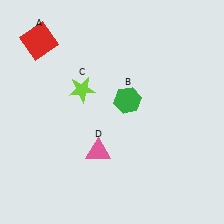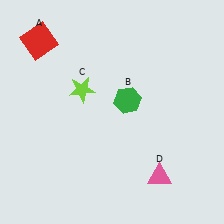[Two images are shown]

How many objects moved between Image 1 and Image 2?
1 object moved between the two images.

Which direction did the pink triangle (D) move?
The pink triangle (D) moved right.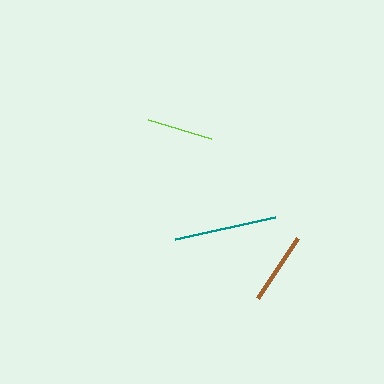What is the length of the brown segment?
The brown segment is approximately 72 pixels long.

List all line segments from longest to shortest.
From longest to shortest: teal, brown, lime.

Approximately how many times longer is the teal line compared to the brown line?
The teal line is approximately 1.4 times the length of the brown line.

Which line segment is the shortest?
The lime line is the shortest at approximately 65 pixels.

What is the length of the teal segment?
The teal segment is approximately 102 pixels long.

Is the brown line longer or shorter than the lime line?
The brown line is longer than the lime line.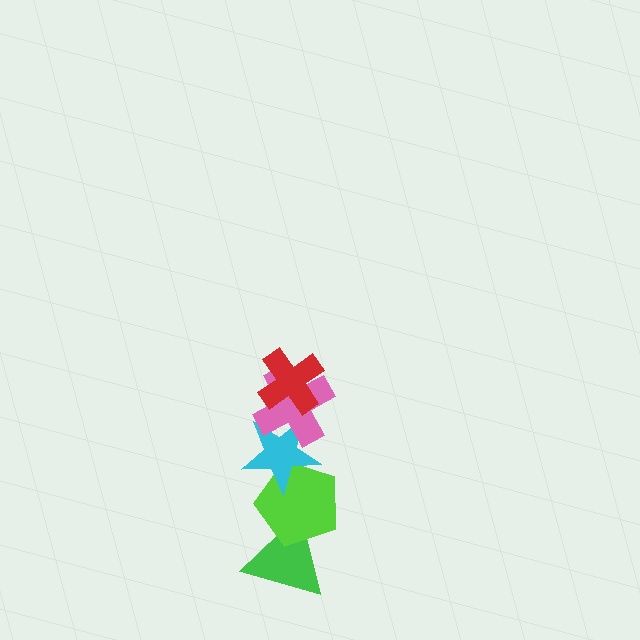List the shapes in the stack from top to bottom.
From top to bottom: the red cross, the pink cross, the cyan star, the lime pentagon, the green triangle.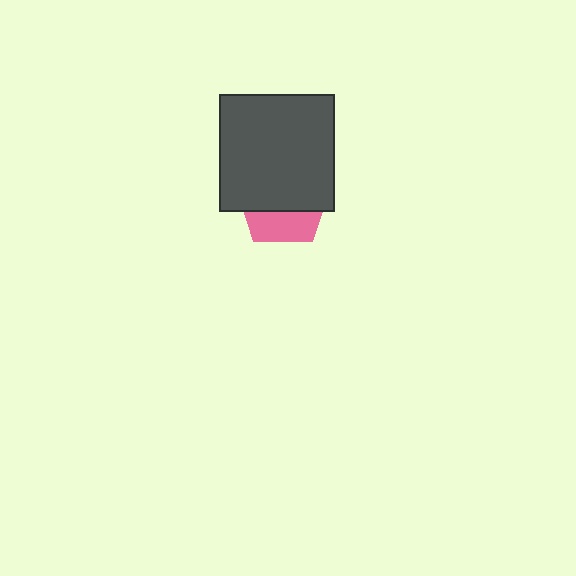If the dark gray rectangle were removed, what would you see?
You would see the complete pink pentagon.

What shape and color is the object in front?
The object in front is a dark gray rectangle.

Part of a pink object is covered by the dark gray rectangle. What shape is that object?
It is a pentagon.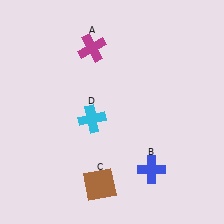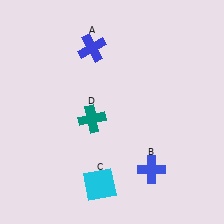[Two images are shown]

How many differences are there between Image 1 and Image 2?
There are 3 differences between the two images.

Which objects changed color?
A changed from magenta to blue. C changed from brown to cyan. D changed from cyan to teal.